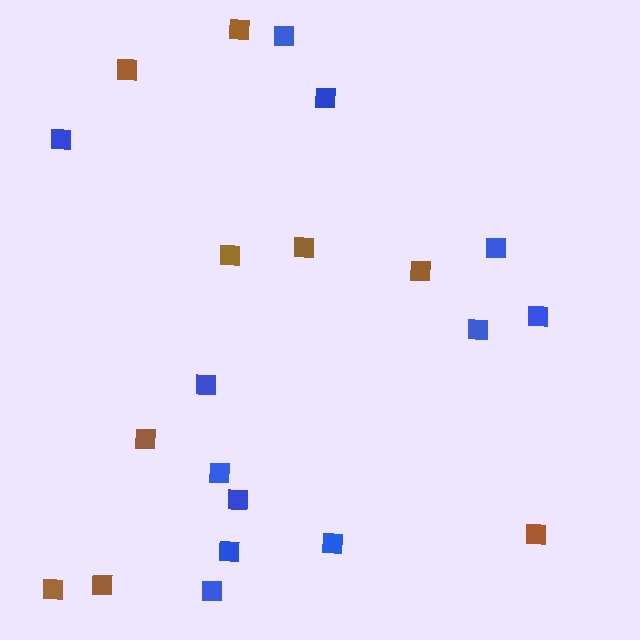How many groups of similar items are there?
There are 2 groups: one group of brown squares (9) and one group of blue squares (12).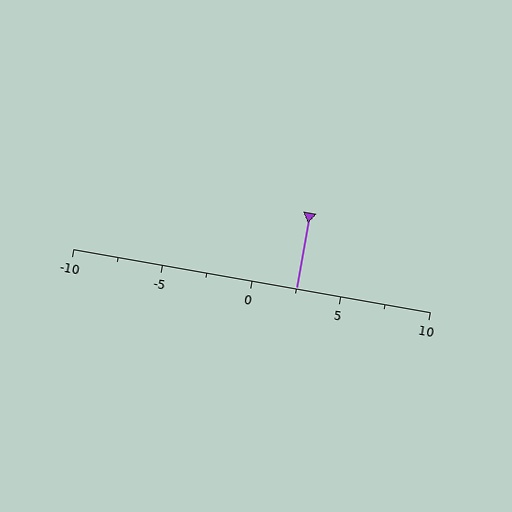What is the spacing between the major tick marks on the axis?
The major ticks are spaced 5 apart.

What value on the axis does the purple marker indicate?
The marker indicates approximately 2.5.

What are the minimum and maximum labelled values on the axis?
The axis runs from -10 to 10.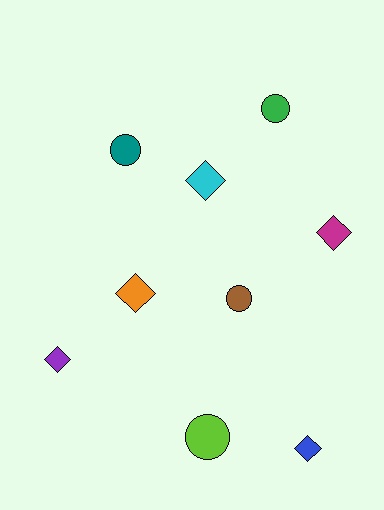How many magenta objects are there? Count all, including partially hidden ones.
There is 1 magenta object.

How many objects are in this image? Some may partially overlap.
There are 9 objects.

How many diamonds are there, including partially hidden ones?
There are 5 diamonds.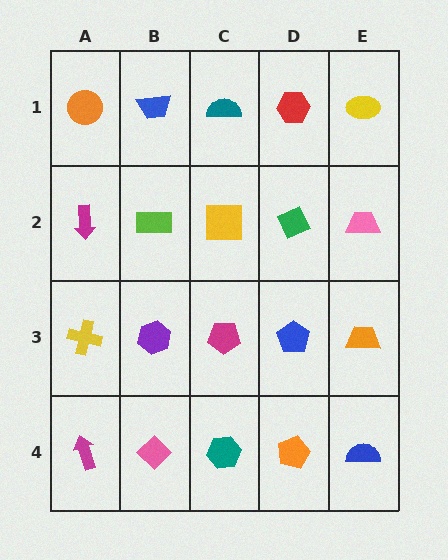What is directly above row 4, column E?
An orange trapezoid.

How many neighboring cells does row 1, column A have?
2.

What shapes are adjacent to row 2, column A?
An orange circle (row 1, column A), a yellow cross (row 3, column A), a lime rectangle (row 2, column B).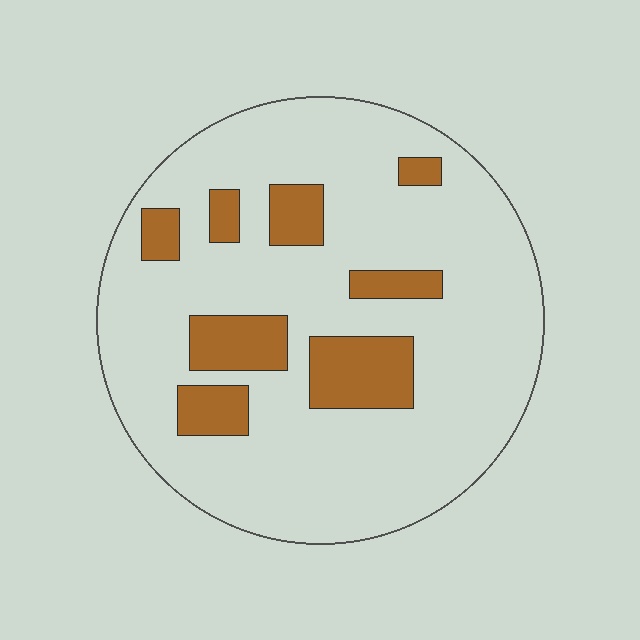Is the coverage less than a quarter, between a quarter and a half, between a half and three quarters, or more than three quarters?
Less than a quarter.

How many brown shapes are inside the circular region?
8.